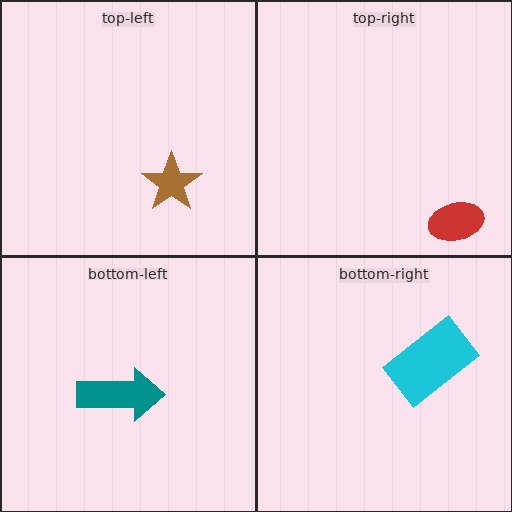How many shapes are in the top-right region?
1.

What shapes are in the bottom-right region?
The cyan rectangle.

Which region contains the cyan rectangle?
The bottom-right region.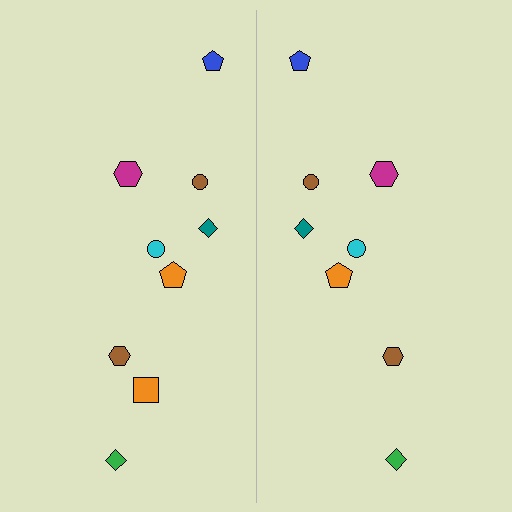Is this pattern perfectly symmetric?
No, the pattern is not perfectly symmetric. A orange square is missing from the right side.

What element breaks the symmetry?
A orange square is missing from the right side.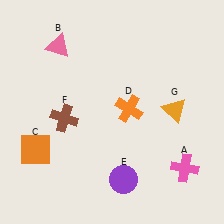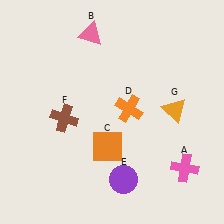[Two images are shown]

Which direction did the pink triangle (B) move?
The pink triangle (B) moved right.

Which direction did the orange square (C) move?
The orange square (C) moved right.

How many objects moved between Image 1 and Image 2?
2 objects moved between the two images.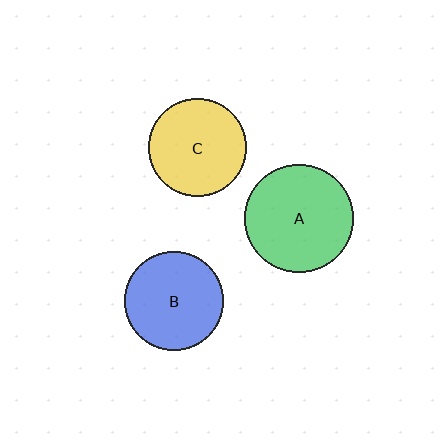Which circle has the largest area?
Circle A (green).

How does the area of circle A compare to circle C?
Approximately 1.2 times.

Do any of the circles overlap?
No, none of the circles overlap.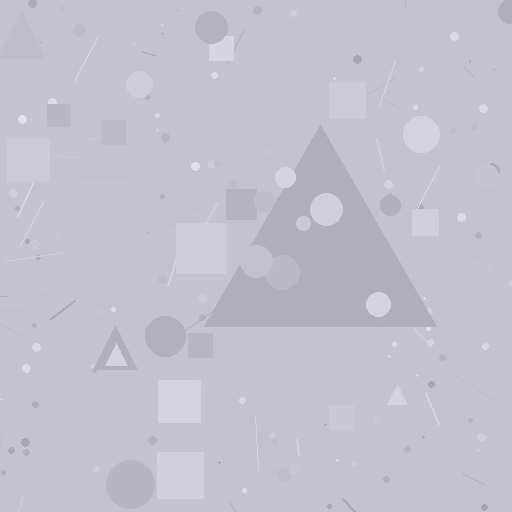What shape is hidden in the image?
A triangle is hidden in the image.